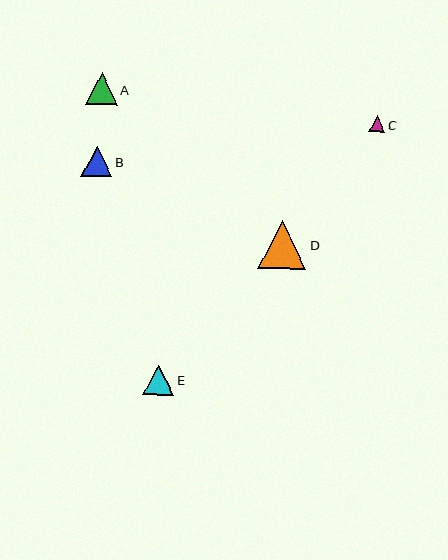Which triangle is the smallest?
Triangle C is the smallest with a size of approximately 16 pixels.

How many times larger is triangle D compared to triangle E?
Triangle D is approximately 1.6 times the size of triangle E.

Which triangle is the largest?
Triangle D is the largest with a size of approximately 48 pixels.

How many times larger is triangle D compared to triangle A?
Triangle D is approximately 1.5 times the size of triangle A.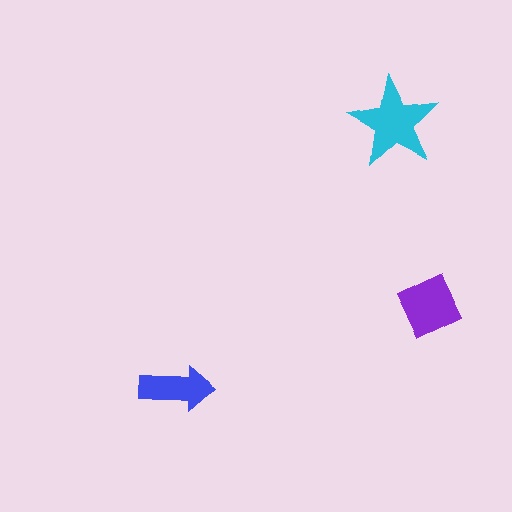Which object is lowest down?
The blue arrow is bottommost.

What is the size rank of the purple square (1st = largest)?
2nd.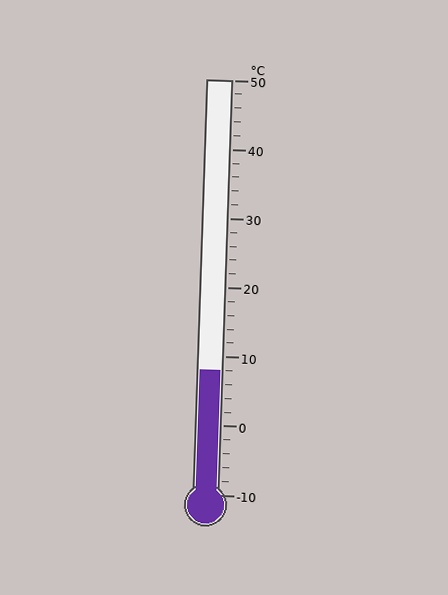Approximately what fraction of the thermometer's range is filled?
The thermometer is filled to approximately 30% of its range.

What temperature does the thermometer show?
The thermometer shows approximately 8°C.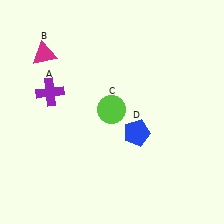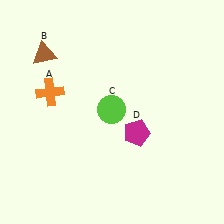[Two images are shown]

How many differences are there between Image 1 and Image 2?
There are 3 differences between the two images.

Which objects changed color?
A changed from purple to orange. B changed from magenta to brown. D changed from blue to magenta.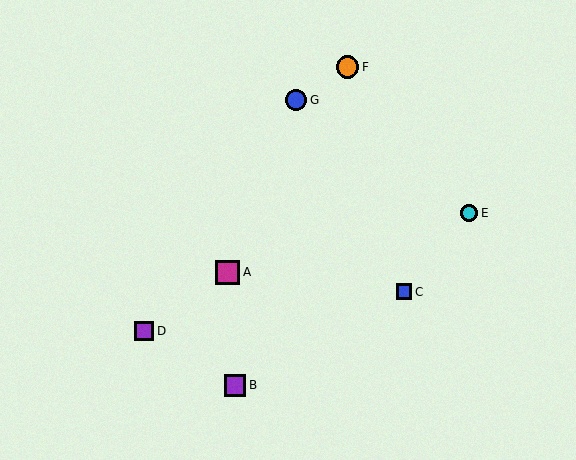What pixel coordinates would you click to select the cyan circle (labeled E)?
Click at (469, 213) to select the cyan circle E.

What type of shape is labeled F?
Shape F is an orange circle.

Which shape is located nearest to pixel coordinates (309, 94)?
The blue circle (labeled G) at (296, 100) is nearest to that location.